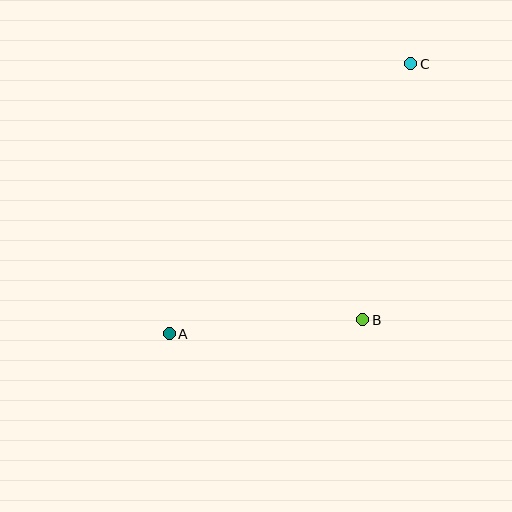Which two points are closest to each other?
Points A and B are closest to each other.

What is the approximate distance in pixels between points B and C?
The distance between B and C is approximately 260 pixels.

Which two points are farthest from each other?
Points A and C are farthest from each other.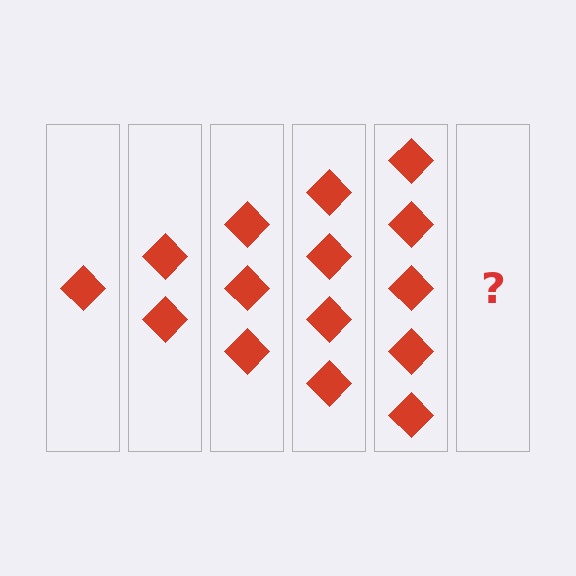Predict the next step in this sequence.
The next step is 6 diamonds.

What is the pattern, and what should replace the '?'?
The pattern is that each step adds one more diamond. The '?' should be 6 diamonds.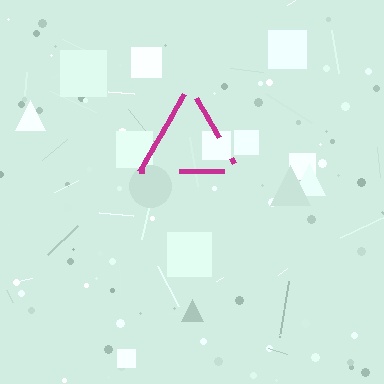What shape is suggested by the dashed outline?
The dashed outline suggests a triangle.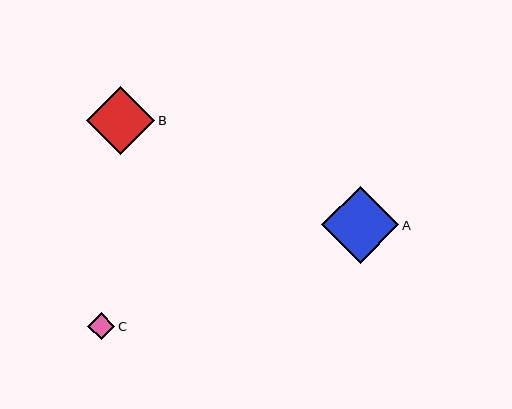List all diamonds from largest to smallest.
From largest to smallest: A, B, C.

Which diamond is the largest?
Diamond A is the largest with a size of approximately 78 pixels.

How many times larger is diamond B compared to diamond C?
Diamond B is approximately 2.5 times the size of diamond C.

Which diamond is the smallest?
Diamond C is the smallest with a size of approximately 27 pixels.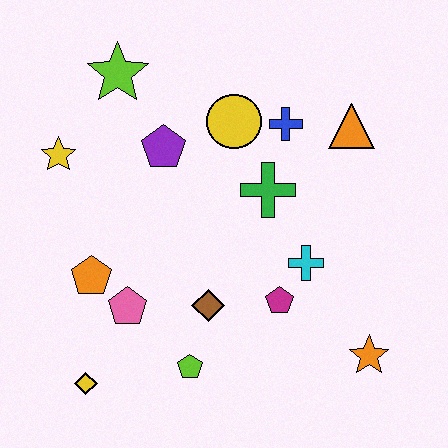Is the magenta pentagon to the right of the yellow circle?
Yes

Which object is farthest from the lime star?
The orange star is farthest from the lime star.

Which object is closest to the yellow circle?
The blue cross is closest to the yellow circle.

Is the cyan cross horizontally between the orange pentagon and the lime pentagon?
No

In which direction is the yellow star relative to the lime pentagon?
The yellow star is above the lime pentagon.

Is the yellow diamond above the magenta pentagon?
No